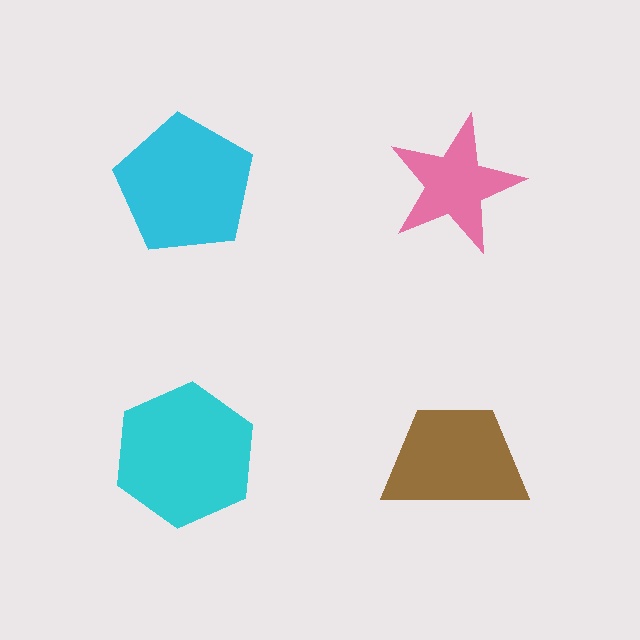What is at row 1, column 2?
A pink star.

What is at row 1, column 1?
A cyan pentagon.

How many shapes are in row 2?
2 shapes.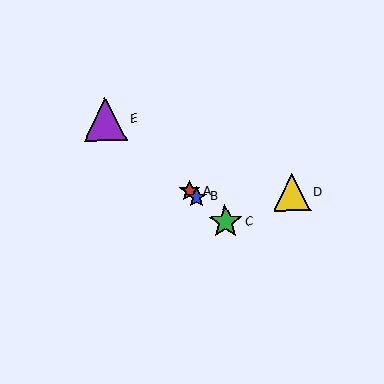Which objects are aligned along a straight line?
Objects A, B, C, E are aligned along a straight line.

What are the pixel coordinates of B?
Object B is at (197, 197).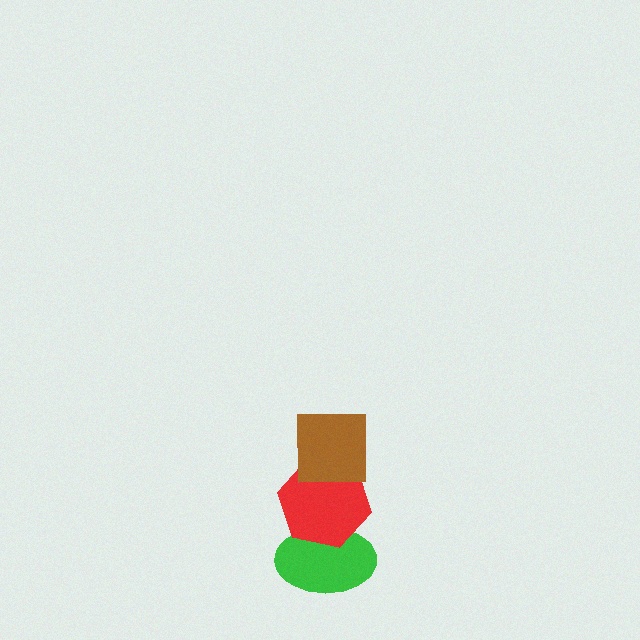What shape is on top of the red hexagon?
The brown square is on top of the red hexagon.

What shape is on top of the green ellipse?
The red hexagon is on top of the green ellipse.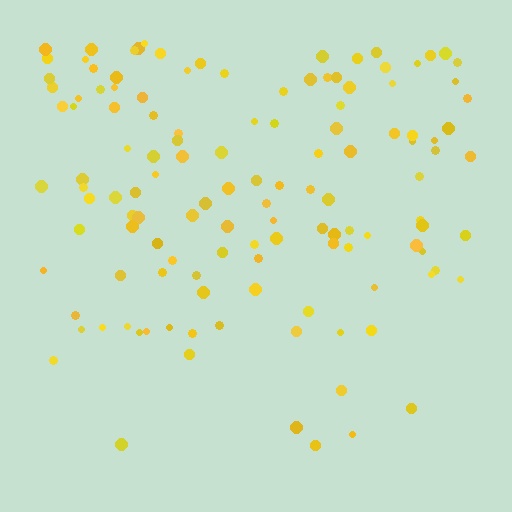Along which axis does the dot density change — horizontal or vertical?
Vertical.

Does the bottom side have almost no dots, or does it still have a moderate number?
Still a moderate number, just noticeably fewer than the top.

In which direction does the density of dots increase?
From bottom to top, with the top side densest.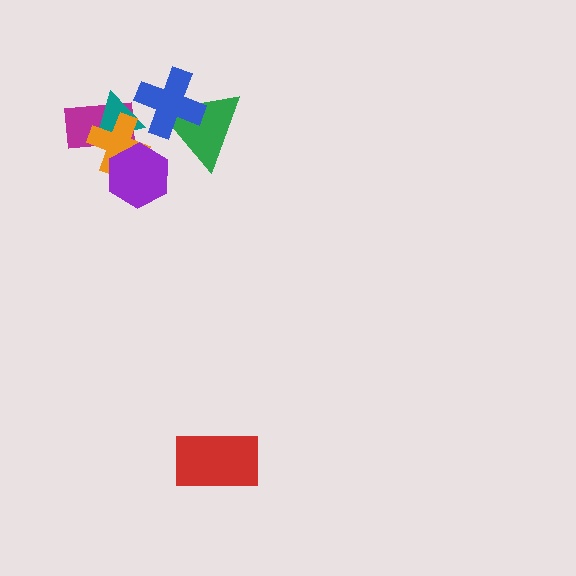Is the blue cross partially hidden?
Yes, it is partially covered by another shape.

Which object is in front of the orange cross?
The purple hexagon is in front of the orange cross.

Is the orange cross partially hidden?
Yes, it is partially covered by another shape.